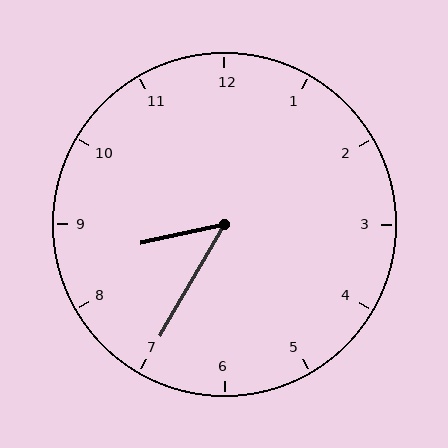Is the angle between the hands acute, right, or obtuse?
It is acute.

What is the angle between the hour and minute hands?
Approximately 48 degrees.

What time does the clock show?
8:35.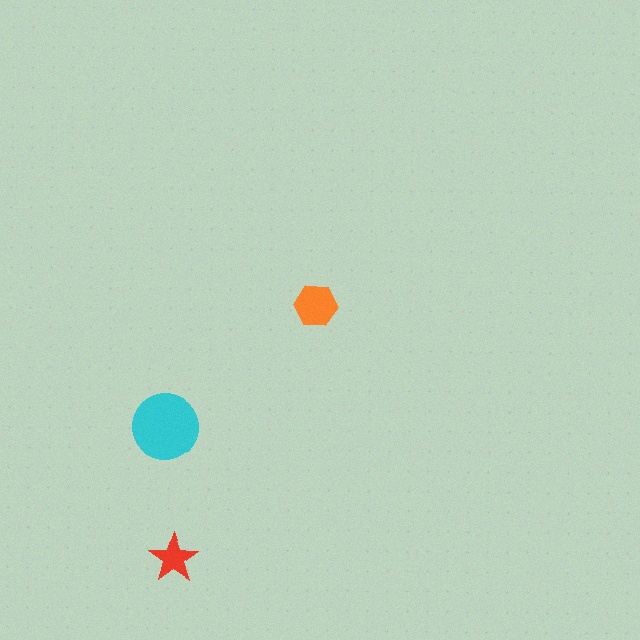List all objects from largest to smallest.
The cyan circle, the orange hexagon, the red star.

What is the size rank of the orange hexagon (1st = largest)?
2nd.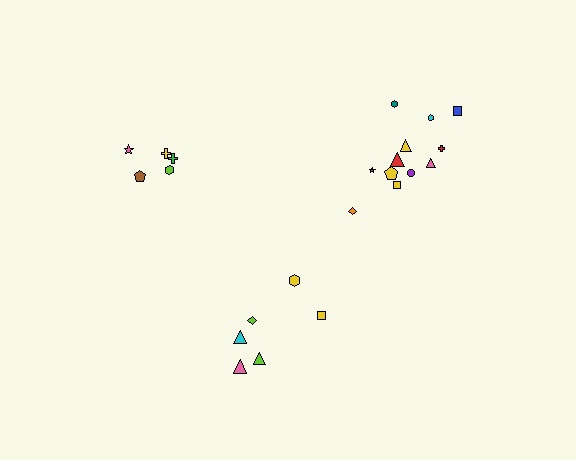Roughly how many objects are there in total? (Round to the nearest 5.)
Roughly 25 objects in total.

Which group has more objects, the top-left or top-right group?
The top-right group.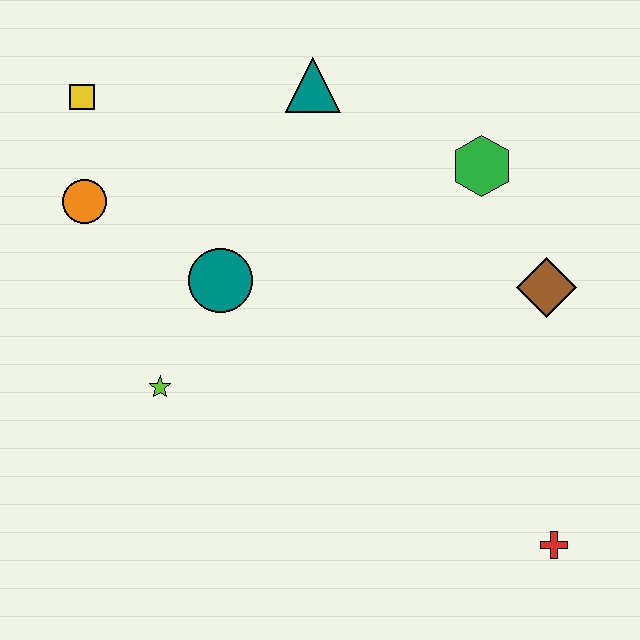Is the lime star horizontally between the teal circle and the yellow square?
Yes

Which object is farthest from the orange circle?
The red cross is farthest from the orange circle.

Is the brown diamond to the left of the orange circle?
No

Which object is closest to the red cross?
The brown diamond is closest to the red cross.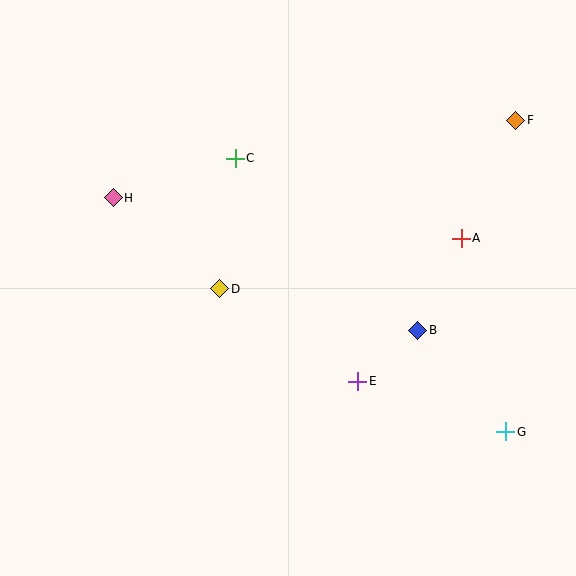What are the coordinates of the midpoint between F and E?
The midpoint between F and E is at (437, 251).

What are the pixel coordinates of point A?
Point A is at (461, 238).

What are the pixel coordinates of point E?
Point E is at (358, 381).